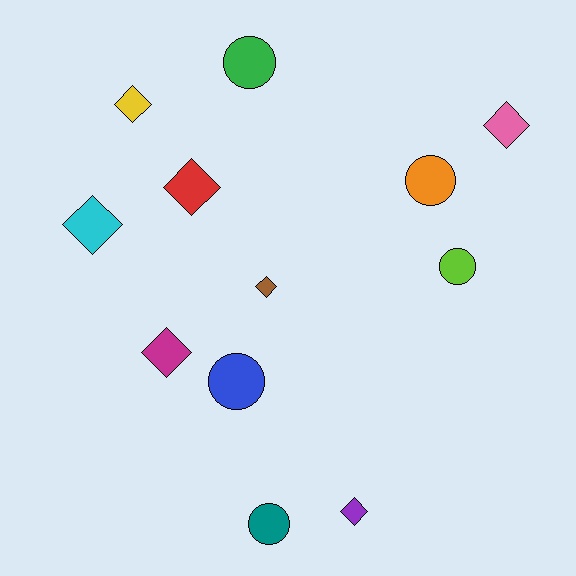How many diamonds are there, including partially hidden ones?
There are 7 diamonds.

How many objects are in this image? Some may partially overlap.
There are 12 objects.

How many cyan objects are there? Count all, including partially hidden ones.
There is 1 cyan object.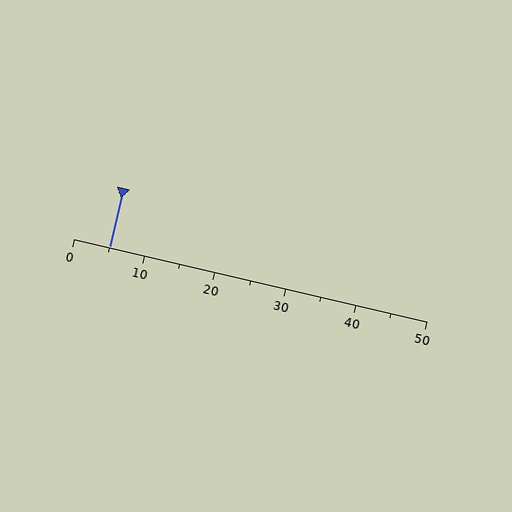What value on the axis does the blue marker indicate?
The marker indicates approximately 5.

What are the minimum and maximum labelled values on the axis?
The axis runs from 0 to 50.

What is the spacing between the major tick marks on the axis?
The major ticks are spaced 10 apart.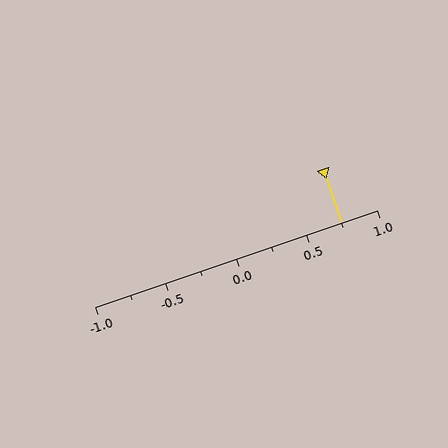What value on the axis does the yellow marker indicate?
The marker indicates approximately 0.75.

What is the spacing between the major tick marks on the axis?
The major ticks are spaced 0.5 apart.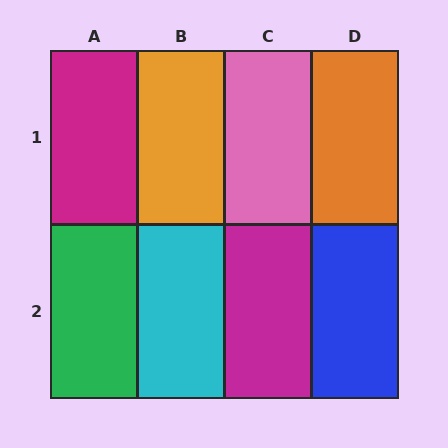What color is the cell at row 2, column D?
Blue.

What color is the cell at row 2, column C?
Magenta.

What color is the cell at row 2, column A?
Green.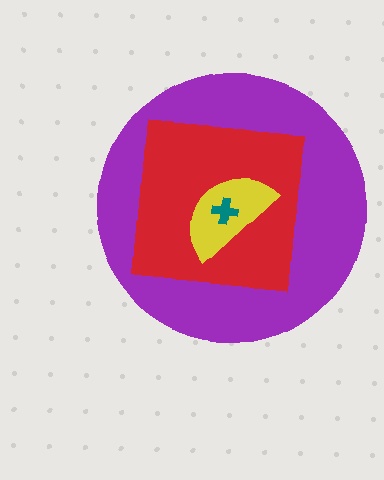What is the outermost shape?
The purple circle.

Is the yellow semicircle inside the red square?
Yes.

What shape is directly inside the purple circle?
The red square.